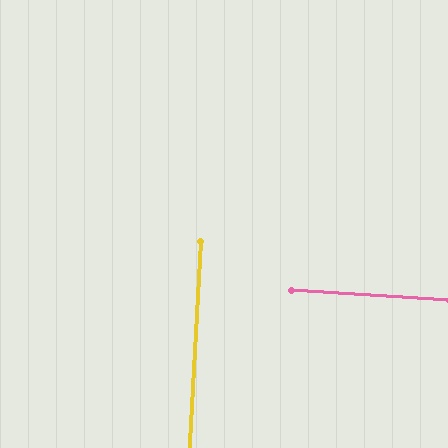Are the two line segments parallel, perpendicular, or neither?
Perpendicular — they meet at approximately 90°.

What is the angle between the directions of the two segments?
Approximately 90 degrees.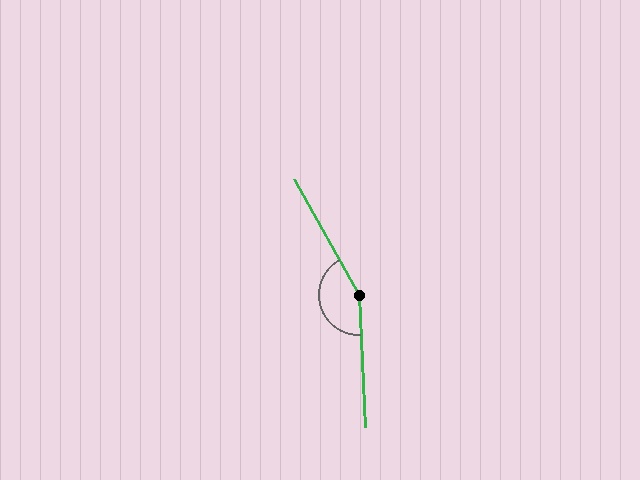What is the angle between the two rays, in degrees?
Approximately 153 degrees.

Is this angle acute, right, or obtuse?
It is obtuse.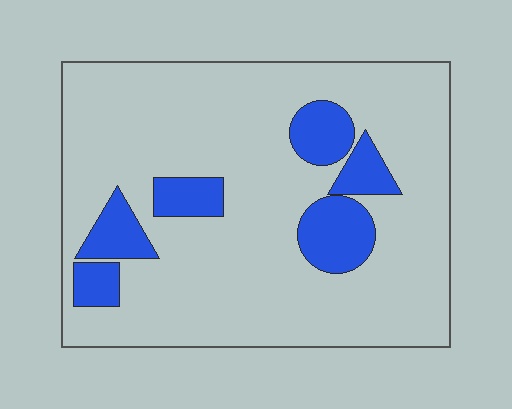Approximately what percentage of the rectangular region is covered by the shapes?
Approximately 15%.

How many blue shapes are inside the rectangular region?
6.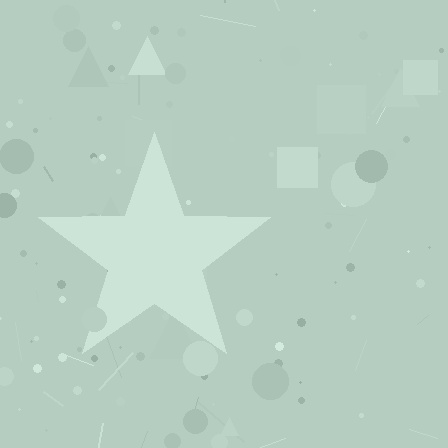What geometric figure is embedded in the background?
A star is embedded in the background.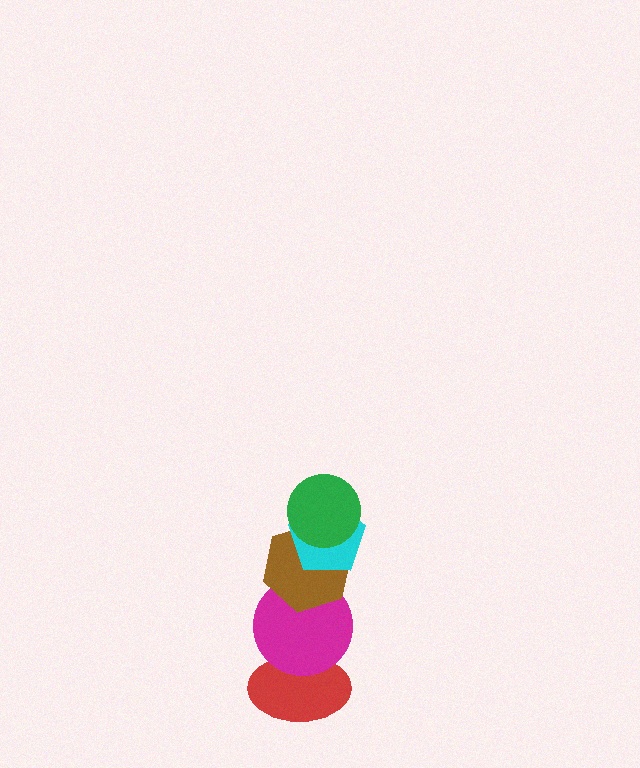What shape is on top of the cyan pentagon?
The green circle is on top of the cyan pentagon.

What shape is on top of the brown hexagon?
The cyan pentagon is on top of the brown hexagon.